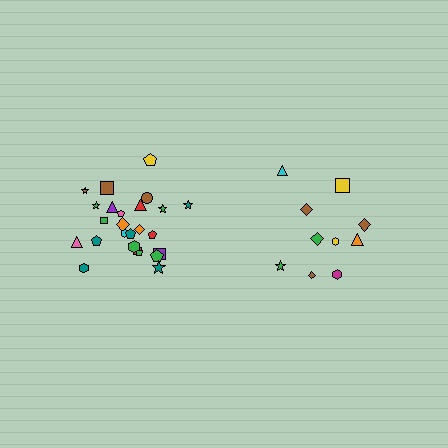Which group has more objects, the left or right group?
The left group.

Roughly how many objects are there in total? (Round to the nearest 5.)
Roughly 35 objects in total.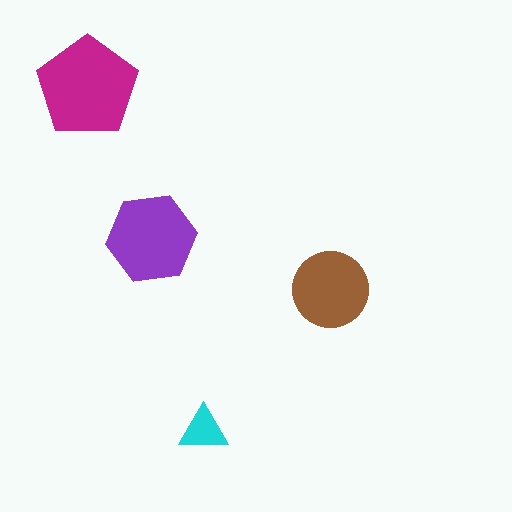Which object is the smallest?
The cyan triangle.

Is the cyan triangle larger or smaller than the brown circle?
Smaller.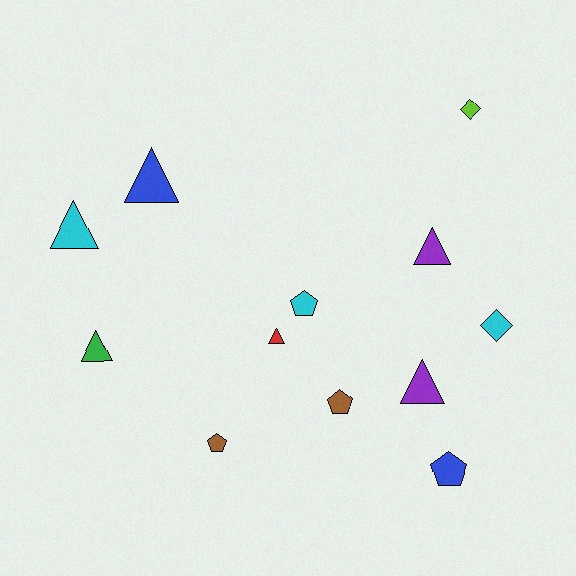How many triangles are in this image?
There are 6 triangles.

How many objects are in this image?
There are 12 objects.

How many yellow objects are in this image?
There are no yellow objects.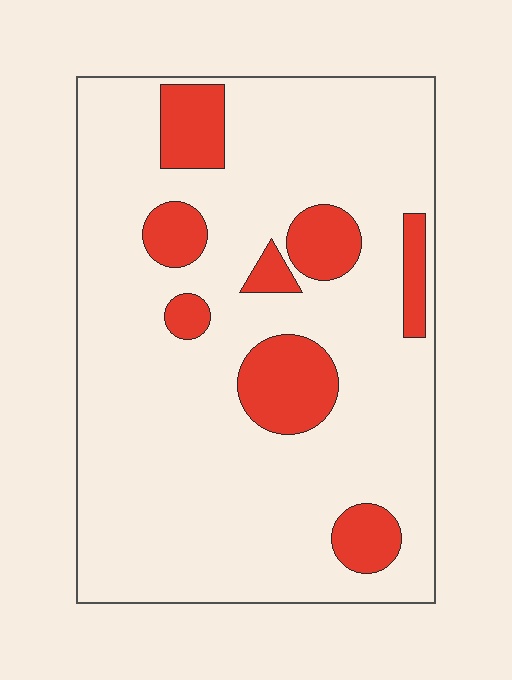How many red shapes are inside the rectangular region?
8.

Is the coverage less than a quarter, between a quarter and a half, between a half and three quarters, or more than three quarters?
Less than a quarter.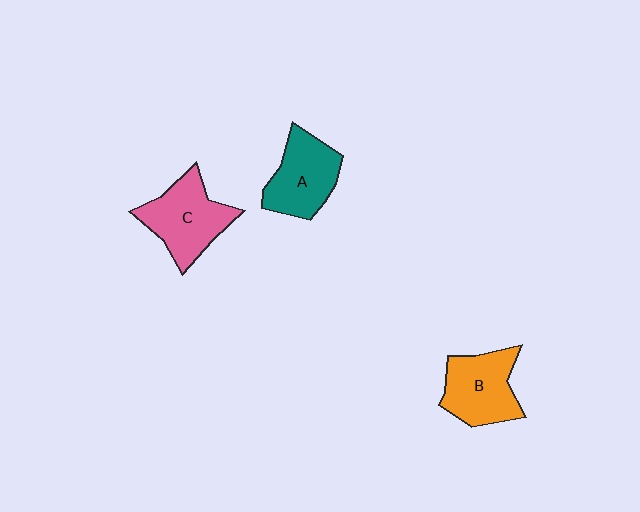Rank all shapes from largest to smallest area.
From largest to smallest: C (pink), B (orange), A (teal).